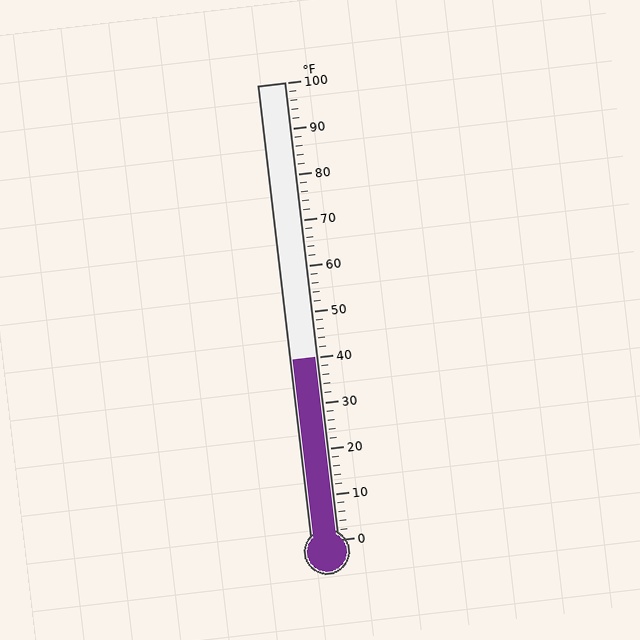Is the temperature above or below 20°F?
The temperature is above 20°F.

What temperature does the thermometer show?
The thermometer shows approximately 40°F.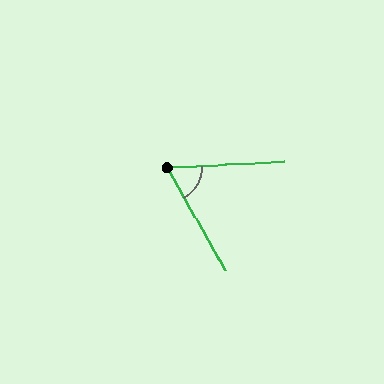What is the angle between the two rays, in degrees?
Approximately 63 degrees.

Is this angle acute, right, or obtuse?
It is acute.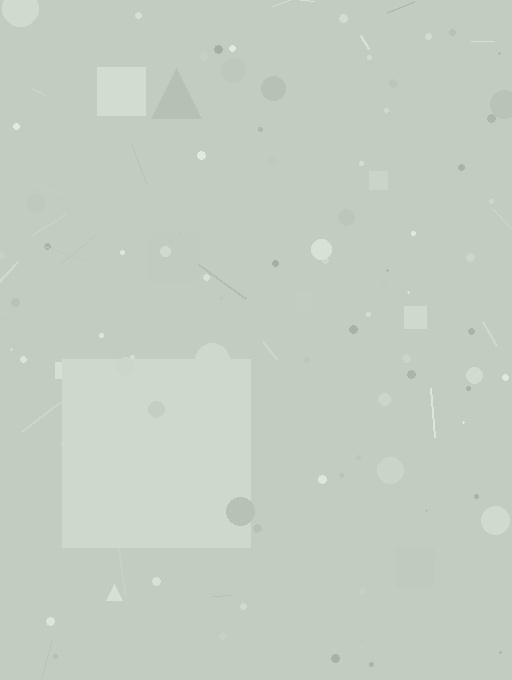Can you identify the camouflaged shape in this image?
The camouflaged shape is a square.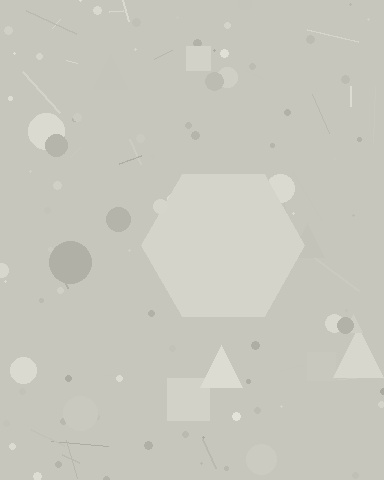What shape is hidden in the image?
A hexagon is hidden in the image.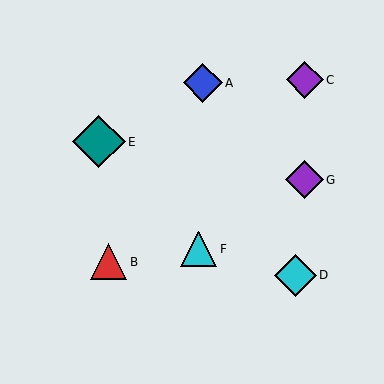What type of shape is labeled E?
Shape E is a teal diamond.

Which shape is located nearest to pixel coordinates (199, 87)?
The blue diamond (labeled A) at (203, 83) is nearest to that location.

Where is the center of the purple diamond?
The center of the purple diamond is at (304, 180).